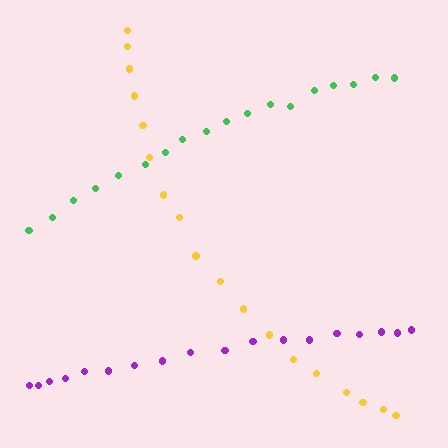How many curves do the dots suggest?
There are 3 distinct paths.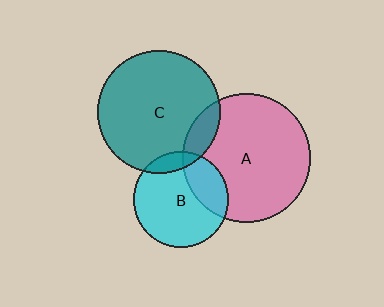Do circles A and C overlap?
Yes.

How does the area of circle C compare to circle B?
Approximately 1.7 times.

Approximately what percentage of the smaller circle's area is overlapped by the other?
Approximately 10%.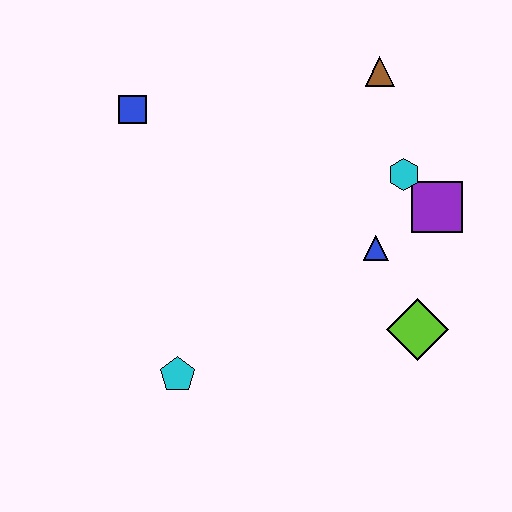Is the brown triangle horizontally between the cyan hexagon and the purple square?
No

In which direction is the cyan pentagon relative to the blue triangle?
The cyan pentagon is to the left of the blue triangle.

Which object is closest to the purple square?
The cyan hexagon is closest to the purple square.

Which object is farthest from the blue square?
The lime diamond is farthest from the blue square.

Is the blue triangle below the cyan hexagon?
Yes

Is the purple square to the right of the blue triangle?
Yes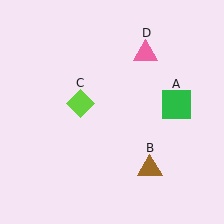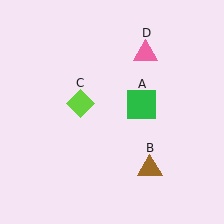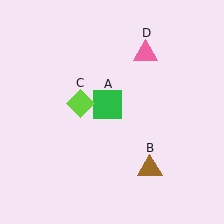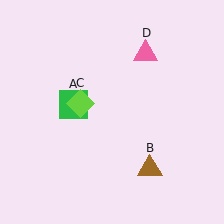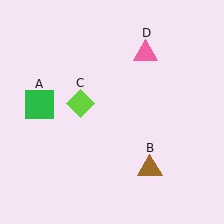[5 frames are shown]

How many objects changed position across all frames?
1 object changed position: green square (object A).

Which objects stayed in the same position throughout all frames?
Brown triangle (object B) and lime diamond (object C) and pink triangle (object D) remained stationary.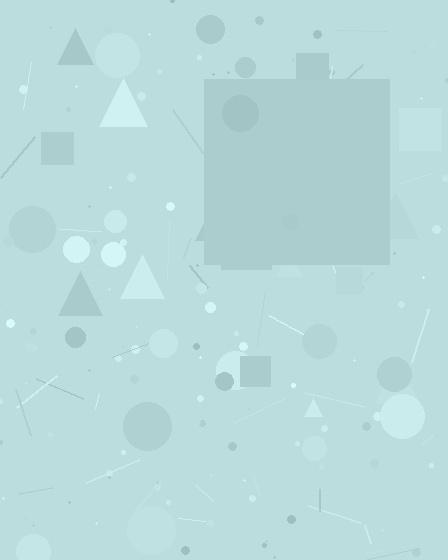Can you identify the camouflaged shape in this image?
The camouflaged shape is a square.